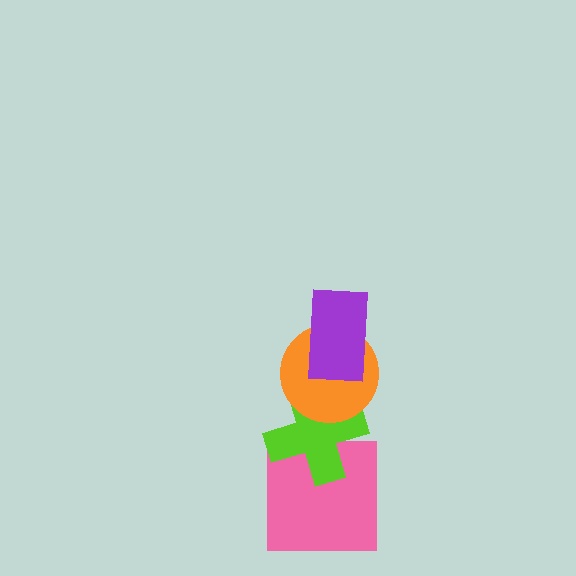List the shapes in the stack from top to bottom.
From top to bottom: the purple rectangle, the orange circle, the lime cross, the pink square.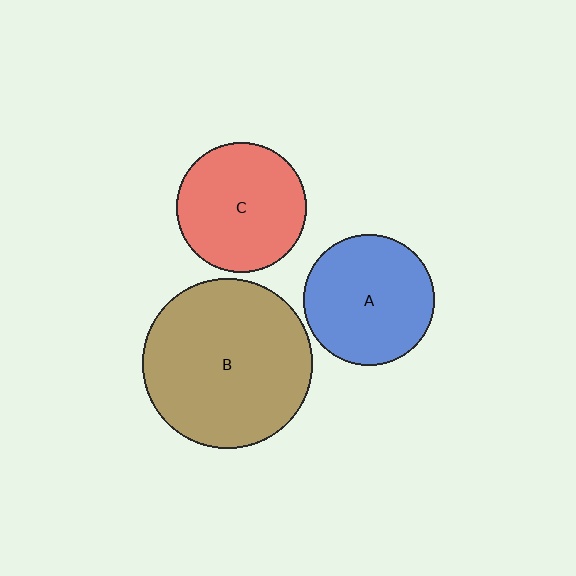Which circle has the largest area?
Circle B (brown).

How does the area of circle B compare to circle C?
Approximately 1.7 times.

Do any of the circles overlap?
No, none of the circles overlap.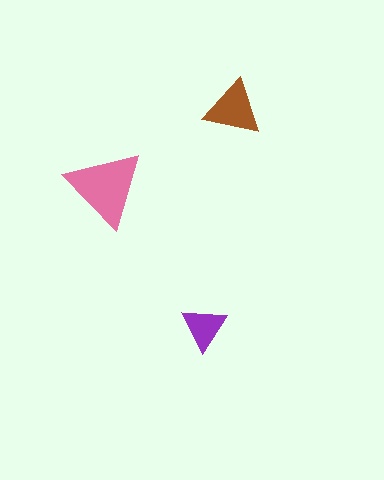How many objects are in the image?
There are 3 objects in the image.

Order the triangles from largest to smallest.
the pink one, the brown one, the purple one.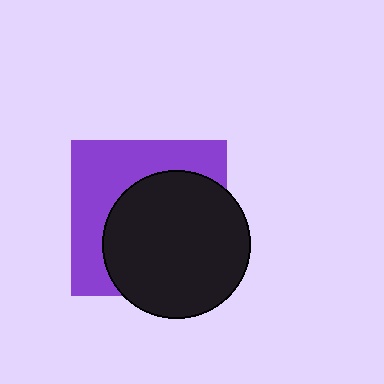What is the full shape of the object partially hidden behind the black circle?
The partially hidden object is a purple square.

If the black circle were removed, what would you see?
You would see the complete purple square.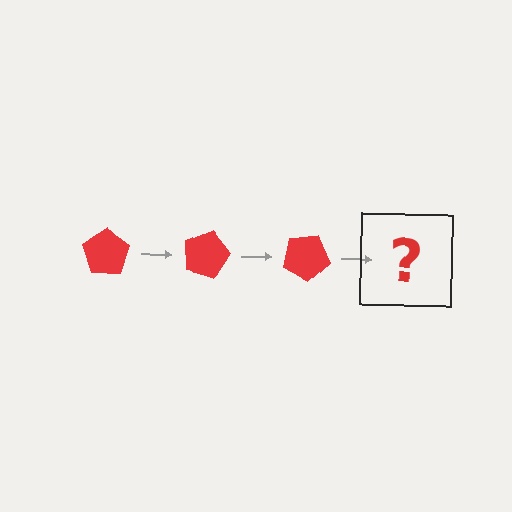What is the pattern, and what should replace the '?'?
The pattern is that the pentagon rotates 15 degrees each step. The '?' should be a red pentagon rotated 45 degrees.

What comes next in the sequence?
The next element should be a red pentagon rotated 45 degrees.